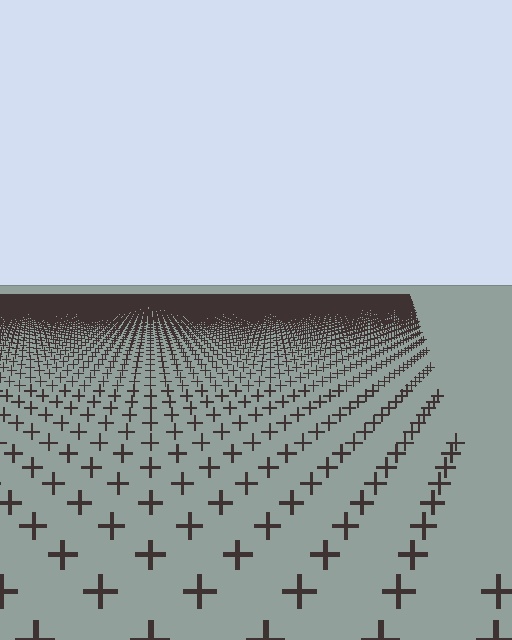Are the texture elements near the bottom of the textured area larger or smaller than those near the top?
Larger. Near the bottom, elements are closer to the viewer and appear at a bigger on-screen size.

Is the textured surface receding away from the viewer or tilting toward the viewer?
The surface is receding away from the viewer. Texture elements get smaller and denser toward the top.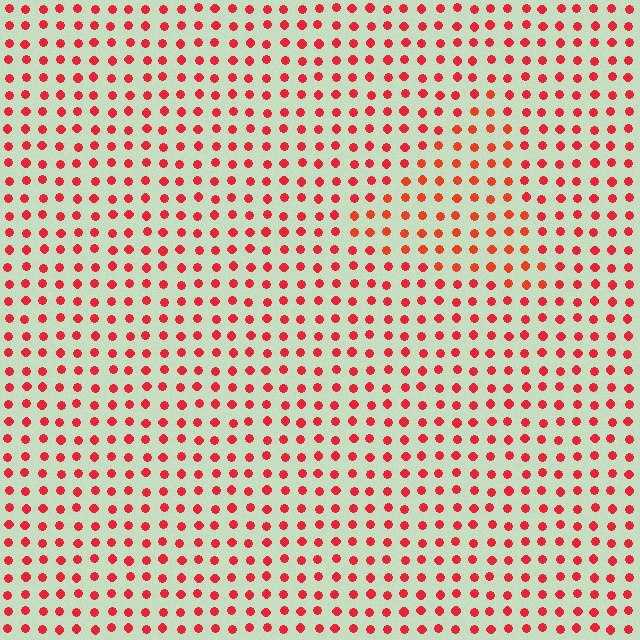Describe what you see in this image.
The image is filled with small red elements in a uniform arrangement. A triangle-shaped region is visible where the elements are tinted to a slightly different hue, forming a subtle color boundary.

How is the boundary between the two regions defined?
The boundary is defined purely by a slight shift in hue (about 15 degrees). Spacing, size, and orientation are identical on both sides.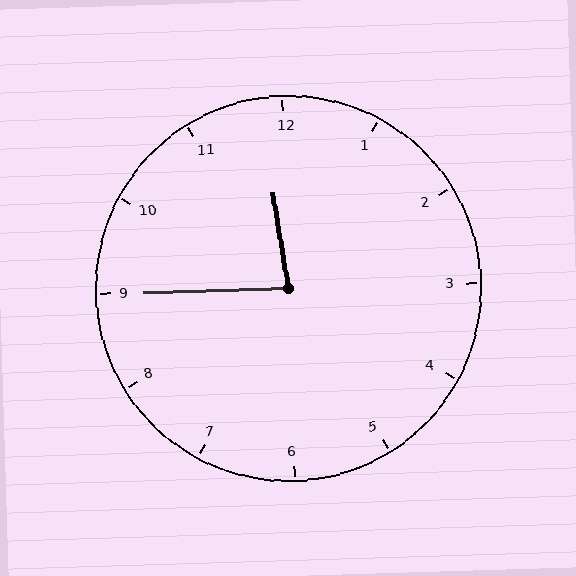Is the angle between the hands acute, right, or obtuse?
It is acute.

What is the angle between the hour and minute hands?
Approximately 82 degrees.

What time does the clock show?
11:45.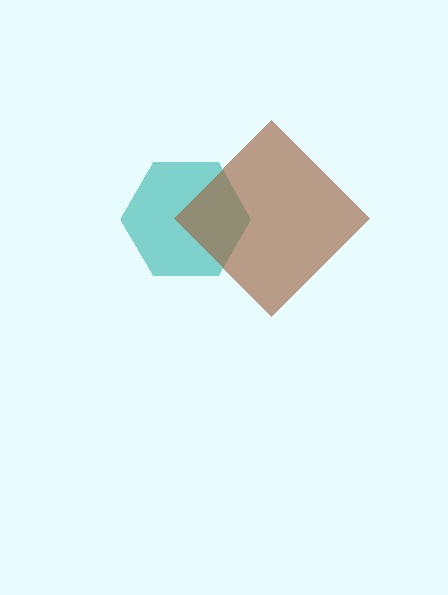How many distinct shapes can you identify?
There are 2 distinct shapes: a teal hexagon, a brown diamond.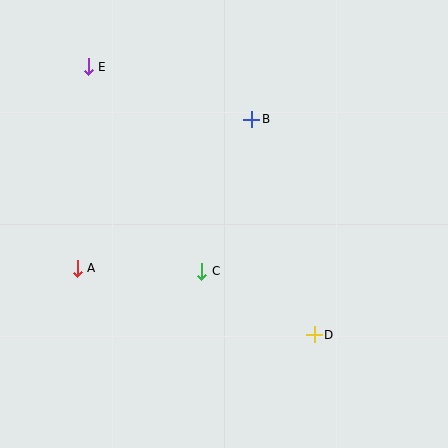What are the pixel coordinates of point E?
Point E is at (88, 67).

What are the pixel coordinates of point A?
Point A is at (77, 268).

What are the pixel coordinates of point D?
Point D is at (314, 335).